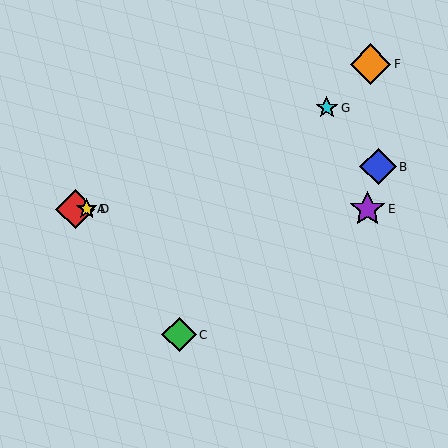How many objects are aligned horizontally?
3 objects (A, D, E) are aligned horizontally.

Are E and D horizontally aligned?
Yes, both are at y≈209.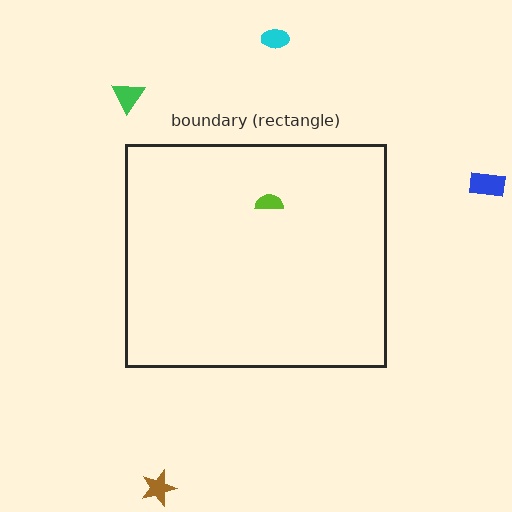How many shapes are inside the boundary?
1 inside, 4 outside.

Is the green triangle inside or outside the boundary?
Outside.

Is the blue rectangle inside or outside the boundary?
Outside.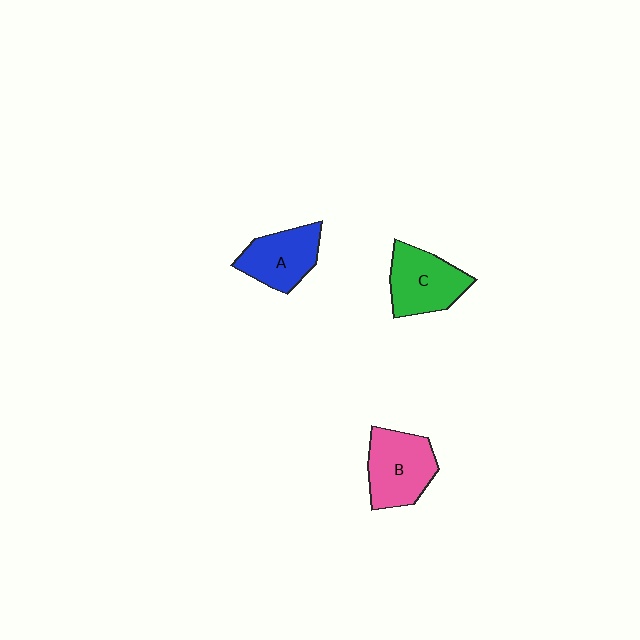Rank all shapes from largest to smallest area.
From largest to smallest: B (pink), C (green), A (blue).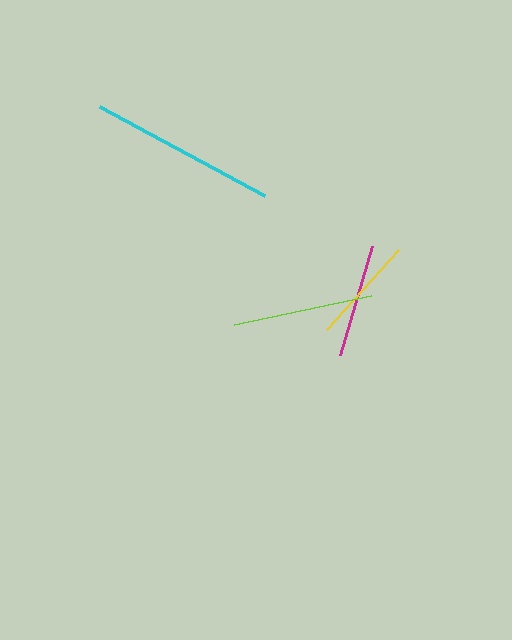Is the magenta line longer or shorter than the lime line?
The lime line is longer than the magenta line.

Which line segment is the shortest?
The yellow line is the shortest at approximately 108 pixels.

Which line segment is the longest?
The cyan line is the longest at approximately 188 pixels.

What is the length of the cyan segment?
The cyan segment is approximately 188 pixels long.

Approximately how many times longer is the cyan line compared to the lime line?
The cyan line is approximately 1.3 times the length of the lime line.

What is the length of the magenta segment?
The magenta segment is approximately 113 pixels long.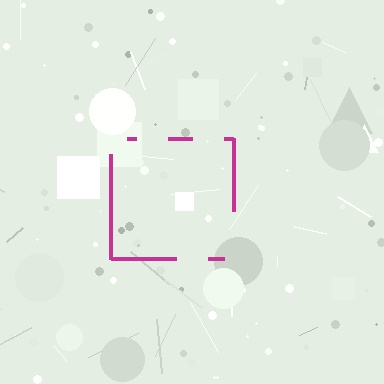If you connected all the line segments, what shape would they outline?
They would outline a square.